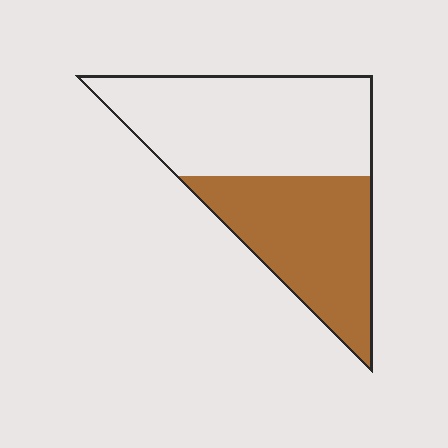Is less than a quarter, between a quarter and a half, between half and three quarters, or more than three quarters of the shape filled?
Between a quarter and a half.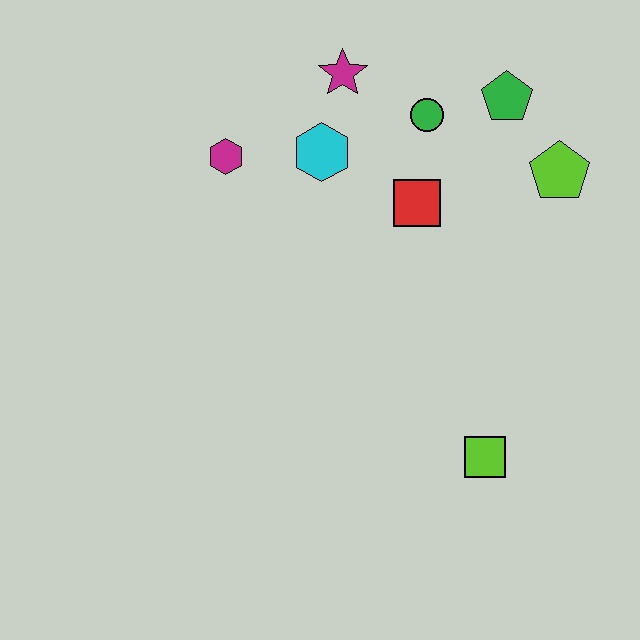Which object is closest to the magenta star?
The cyan hexagon is closest to the magenta star.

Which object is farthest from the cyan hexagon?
The lime square is farthest from the cyan hexagon.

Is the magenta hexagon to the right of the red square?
No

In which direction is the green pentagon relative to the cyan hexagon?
The green pentagon is to the right of the cyan hexagon.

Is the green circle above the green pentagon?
No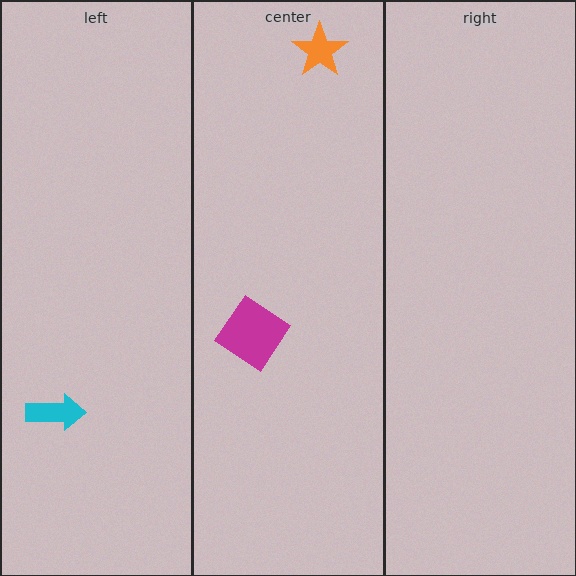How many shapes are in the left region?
1.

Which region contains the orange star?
The center region.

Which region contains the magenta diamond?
The center region.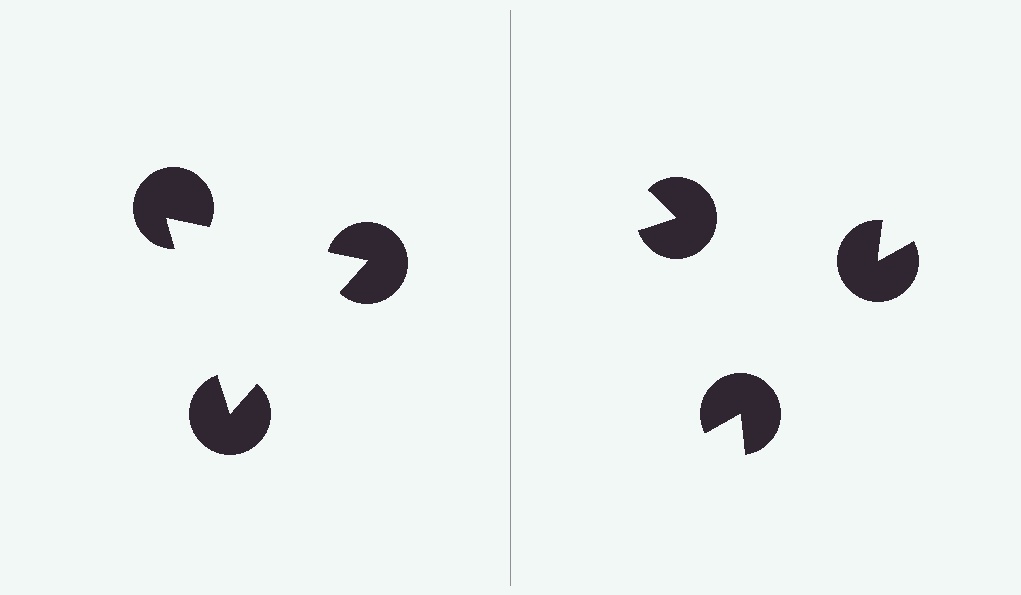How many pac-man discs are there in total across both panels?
6 — 3 on each side.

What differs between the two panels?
The pac-man discs are positioned identically on both sides; only the wedge orientations differ. On the left they align to a triangle; on the right they are misaligned.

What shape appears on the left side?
An illusory triangle.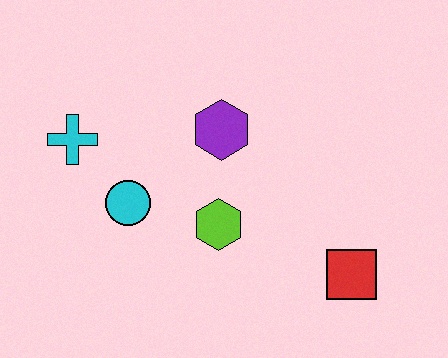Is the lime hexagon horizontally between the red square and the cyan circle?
Yes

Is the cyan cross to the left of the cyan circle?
Yes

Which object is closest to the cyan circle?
The cyan cross is closest to the cyan circle.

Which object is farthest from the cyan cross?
The red square is farthest from the cyan cross.